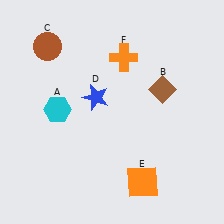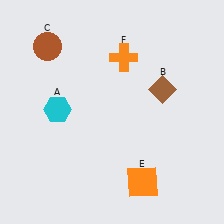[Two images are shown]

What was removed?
The blue star (D) was removed in Image 2.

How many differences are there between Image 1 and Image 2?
There is 1 difference between the two images.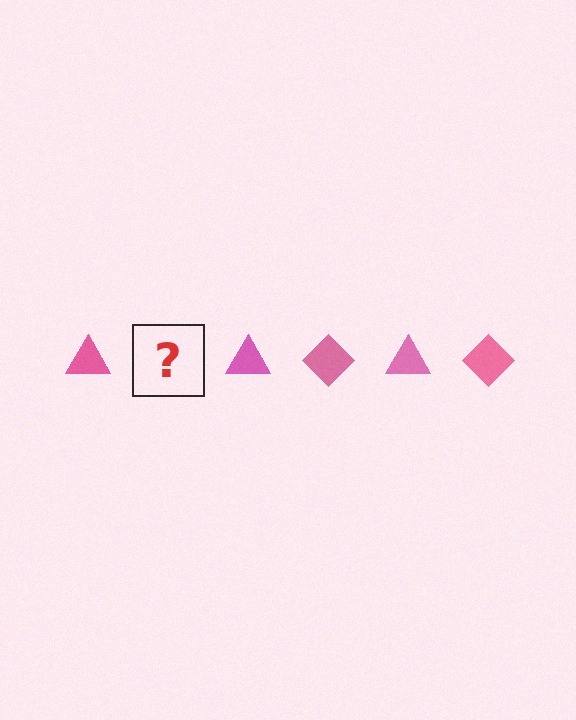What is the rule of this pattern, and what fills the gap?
The rule is that the pattern cycles through triangle, diamond shapes in pink. The gap should be filled with a pink diamond.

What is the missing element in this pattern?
The missing element is a pink diamond.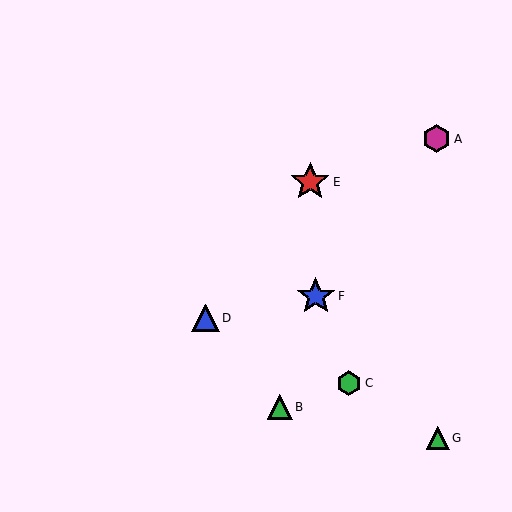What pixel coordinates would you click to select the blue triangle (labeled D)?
Click at (206, 318) to select the blue triangle D.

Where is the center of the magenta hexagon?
The center of the magenta hexagon is at (437, 139).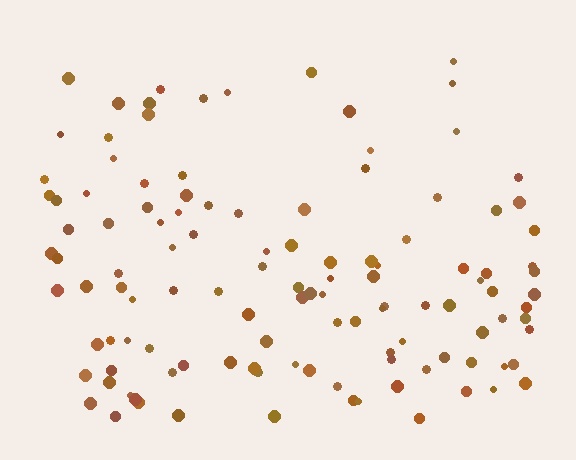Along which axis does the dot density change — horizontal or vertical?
Vertical.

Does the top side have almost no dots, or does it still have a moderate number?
Still a moderate number, just noticeably fewer than the bottom.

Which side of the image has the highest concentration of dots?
The bottom.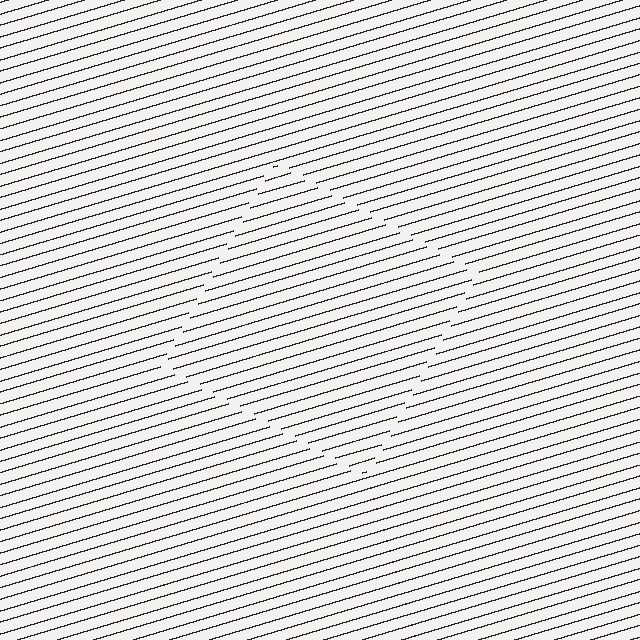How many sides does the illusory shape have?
4 sides — the line-ends trace a square.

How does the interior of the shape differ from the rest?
The interior of the shape contains the same grating, shifted by half a period — the contour is defined by the phase discontinuity where line-ends from the inner and outer gratings abut.